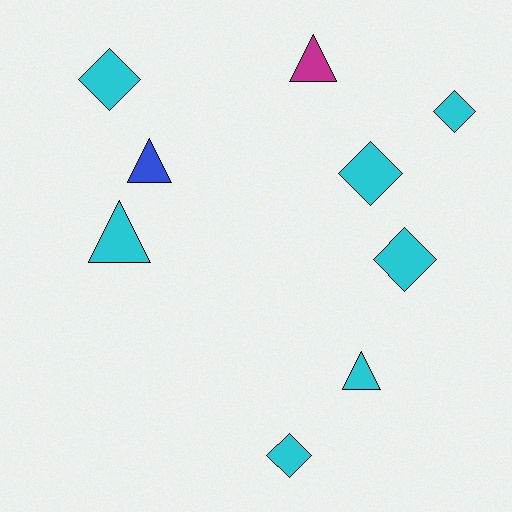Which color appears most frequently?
Cyan, with 7 objects.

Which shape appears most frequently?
Diamond, with 5 objects.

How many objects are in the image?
There are 9 objects.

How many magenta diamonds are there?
There are no magenta diamonds.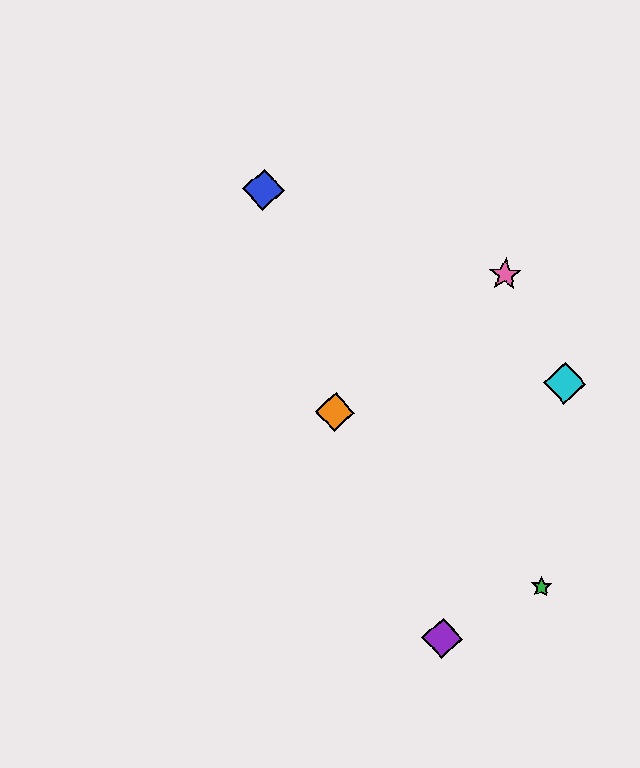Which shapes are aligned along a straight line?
The red diamond, the yellow hexagon, the purple diamond, the orange diamond are aligned along a straight line.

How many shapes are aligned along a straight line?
4 shapes (the red diamond, the yellow hexagon, the purple diamond, the orange diamond) are aligned along a straight line.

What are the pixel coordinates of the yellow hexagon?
The yellow hexagon is at (441, 635).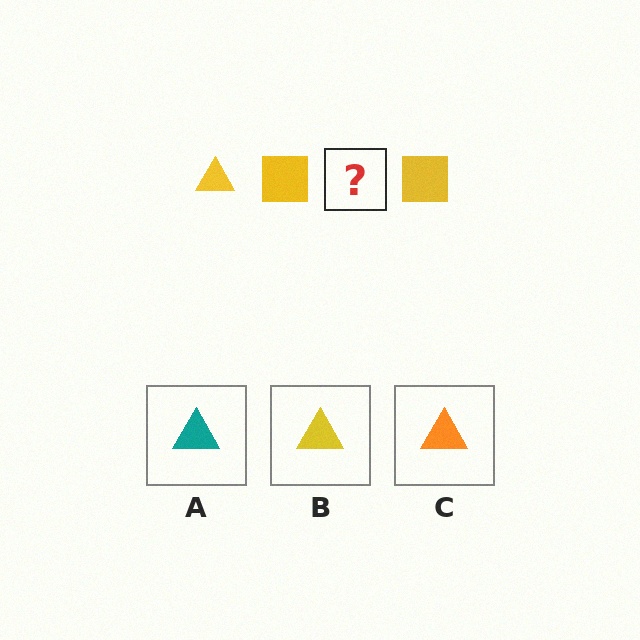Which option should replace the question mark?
Option B.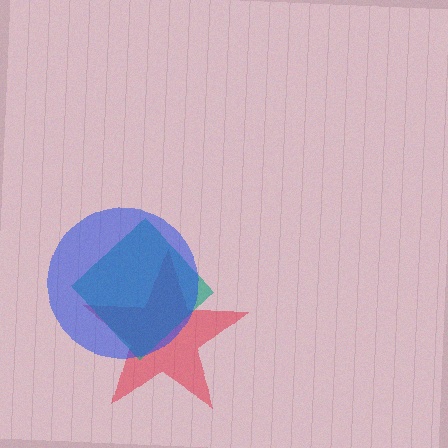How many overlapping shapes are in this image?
There are 3 overlapping shapes in the image.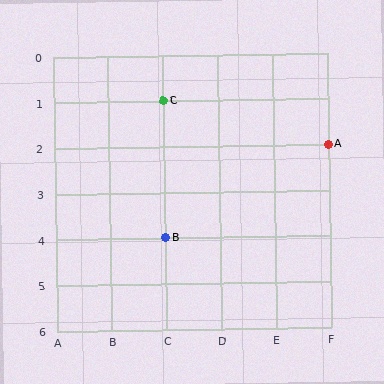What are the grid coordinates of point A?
Point A is at grid coordinates (F, 2).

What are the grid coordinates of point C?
Point C is at grid coordinates (C, 1).